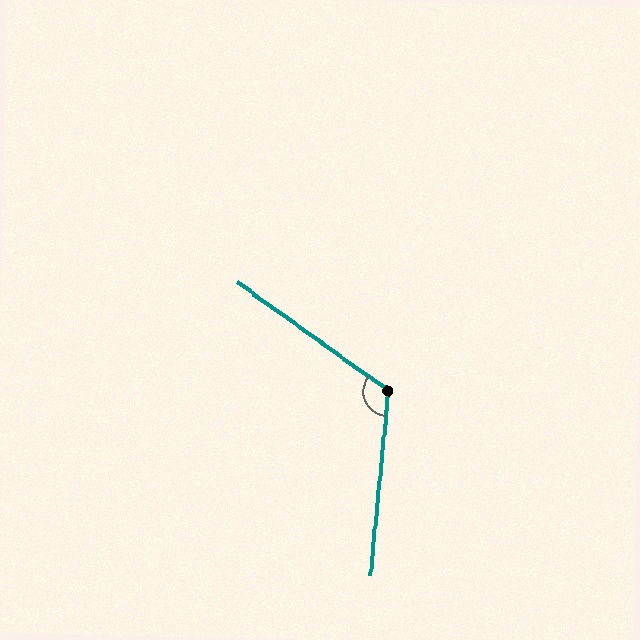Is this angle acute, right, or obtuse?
It is obtuse.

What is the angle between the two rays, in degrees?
Approximately 120 degrees.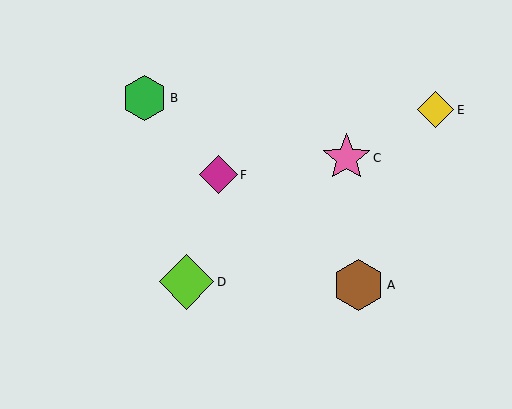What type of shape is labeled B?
Shape B is a green hexagon.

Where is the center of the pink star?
The center of the pink star is at (346, 158).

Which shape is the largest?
The lime diamond (labeled D) is the largest.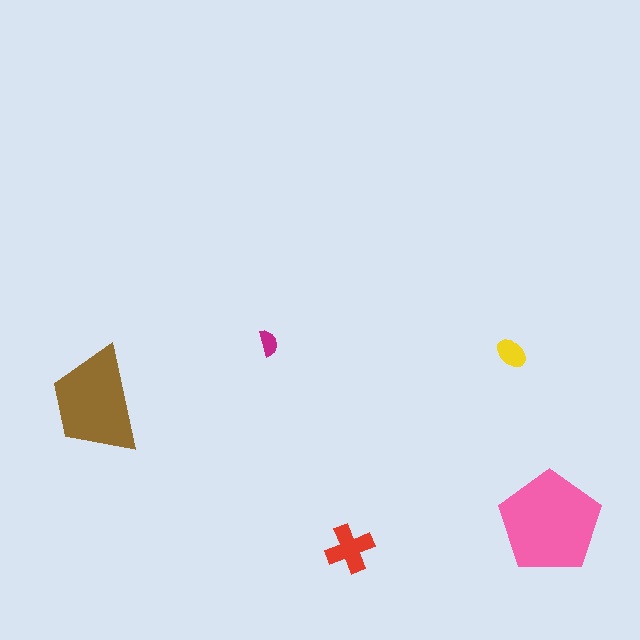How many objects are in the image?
There are 5 objects in the image.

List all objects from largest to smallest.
The pink pentagon, the brown trapezoid, the red cross, the yellow ellipse, the magenta semicircle.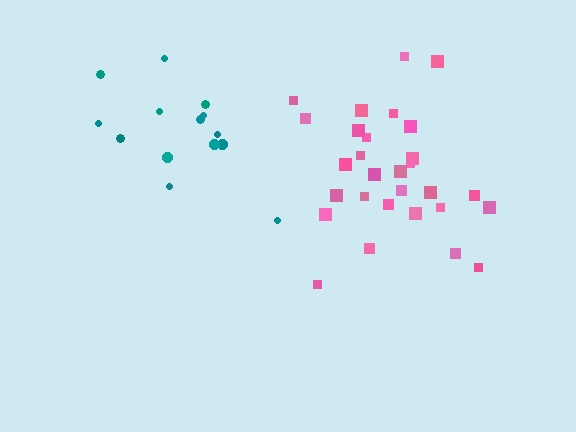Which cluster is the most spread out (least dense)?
Teal.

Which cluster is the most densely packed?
Pink.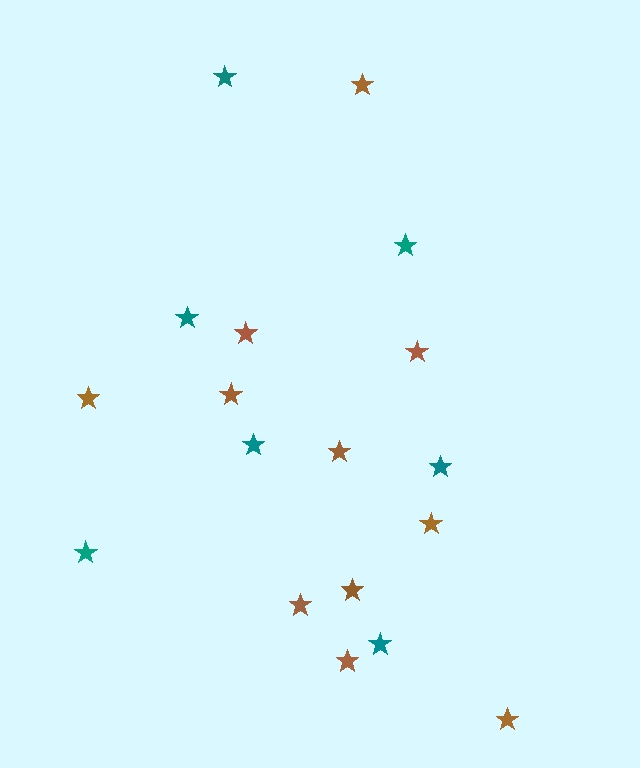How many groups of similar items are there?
There are 2 groups: one group of teal stars (7) and one group of brown stars (11).